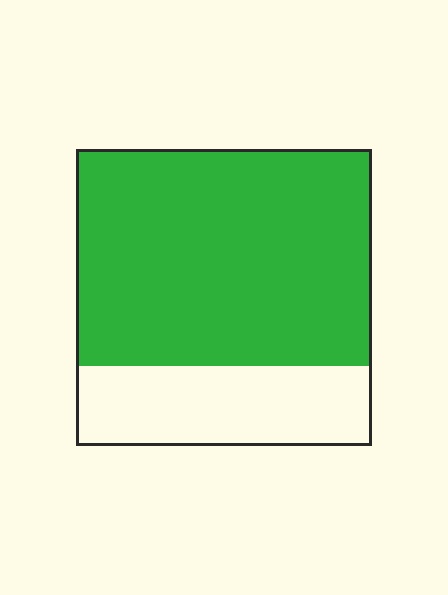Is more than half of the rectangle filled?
Yes.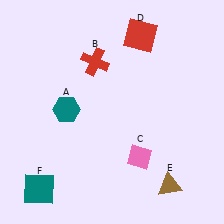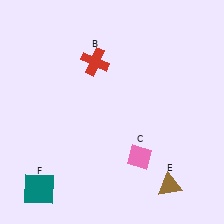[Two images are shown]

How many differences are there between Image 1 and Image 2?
There are 2 differences between the two images.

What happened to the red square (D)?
The red square (D) was removed in Image 2. It was in the top-right area of Image 1.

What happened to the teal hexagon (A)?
The teal hexagon (A) was removed in Image 2. It was in the top-left area of Image 1.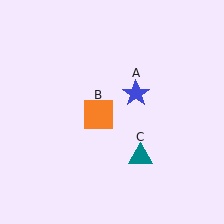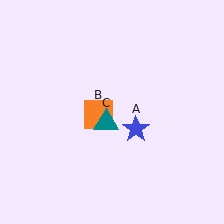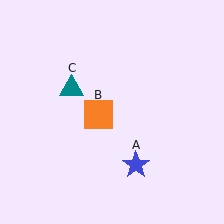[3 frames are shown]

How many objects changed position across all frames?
2 objects changed position: blue star (object A), teal triangle (object C).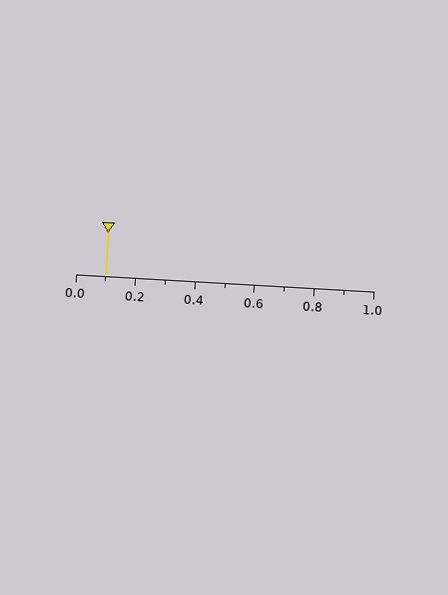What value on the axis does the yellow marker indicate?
The marker indicates approximately 0.1.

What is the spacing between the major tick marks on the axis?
The major ticks are spaced 0.2 apart.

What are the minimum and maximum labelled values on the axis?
The axis runs from 0.0 to 1.0.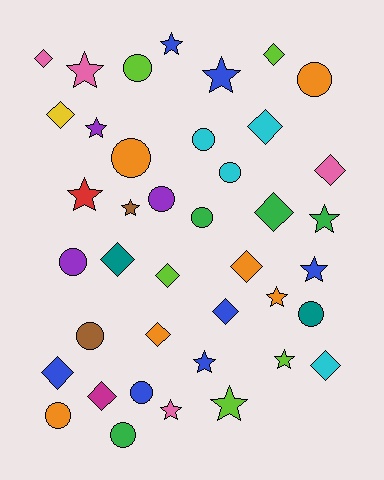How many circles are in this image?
There are 13 circles.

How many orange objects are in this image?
There are 6 orange objects.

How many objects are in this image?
There are 40 objects.